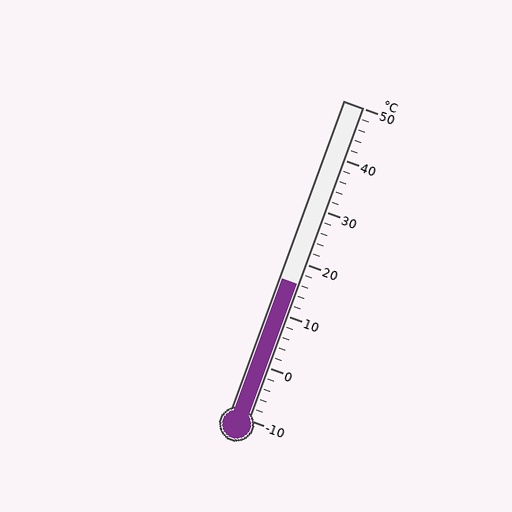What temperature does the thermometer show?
The thermometer shows approximately 16°C.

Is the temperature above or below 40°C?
The temperature is below 40°C.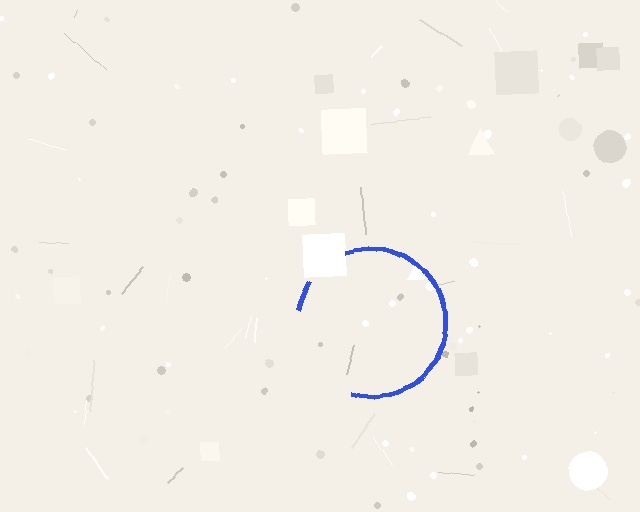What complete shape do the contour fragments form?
The contour fragments form a circle.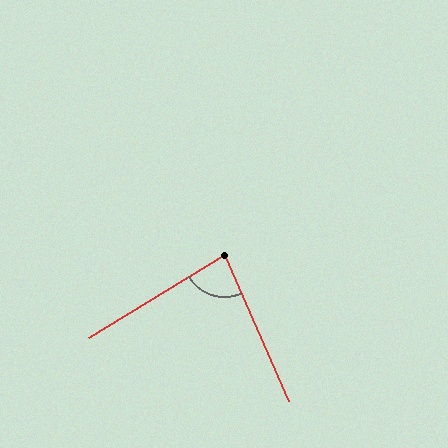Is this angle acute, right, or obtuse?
It is acute.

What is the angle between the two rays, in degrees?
Approximately 82 degrees.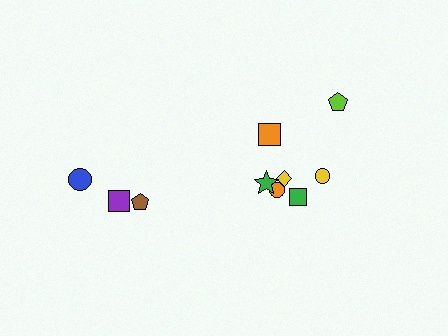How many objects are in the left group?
There are 4 objects.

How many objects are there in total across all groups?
There are 10 objects.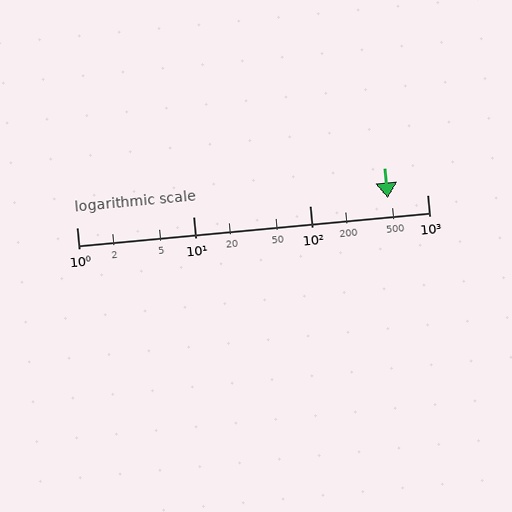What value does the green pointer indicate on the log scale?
The pointer indicates approximately 460.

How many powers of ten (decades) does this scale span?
The scale spans 3 decades, from 1 to 1000.